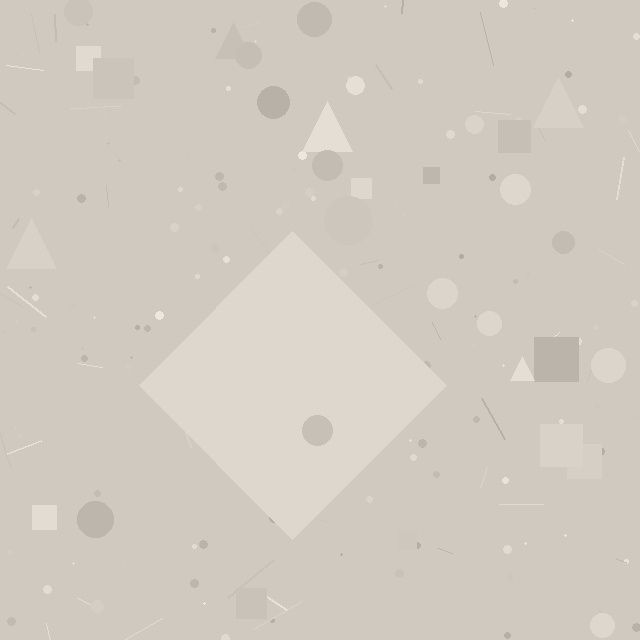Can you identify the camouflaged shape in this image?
The camouflaged shape is a diamond.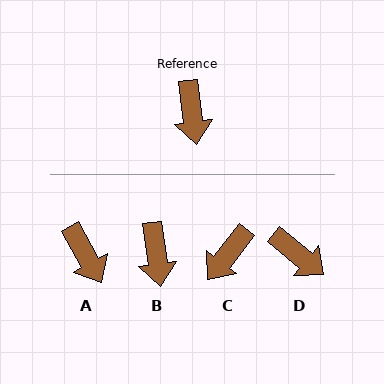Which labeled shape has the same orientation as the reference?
B.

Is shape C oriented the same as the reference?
No, it is off by about 46 degrees.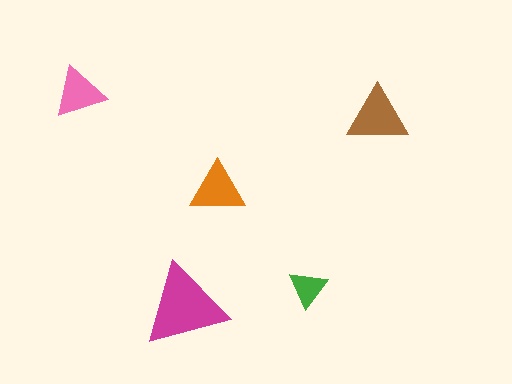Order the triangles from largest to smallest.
the magenta one, the brown one, the orange one, the pink one, the green one.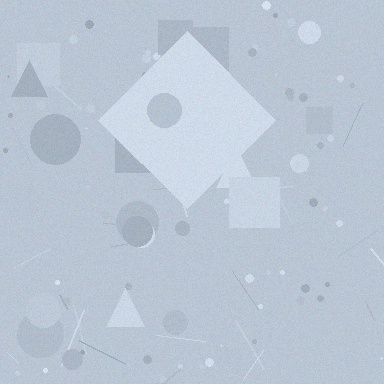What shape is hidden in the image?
A diamond is hidden in the image.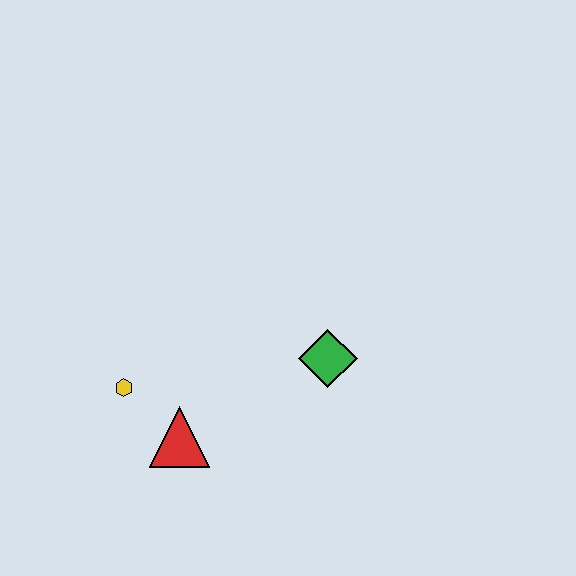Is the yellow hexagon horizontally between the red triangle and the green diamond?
No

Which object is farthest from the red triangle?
The green diamond is farthest from the red triangle.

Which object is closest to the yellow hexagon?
The red triangle is closest to the yellow hexagon.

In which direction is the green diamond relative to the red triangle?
The green diamond is to the right of the red triangle.